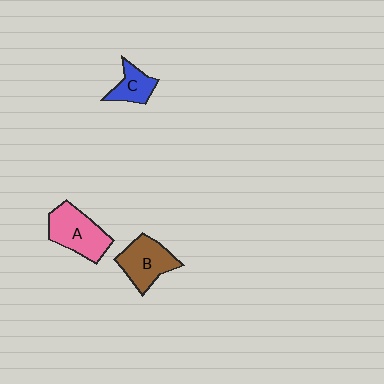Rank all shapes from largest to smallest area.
From largest to smallest: A (pink), B (brown), C (blue).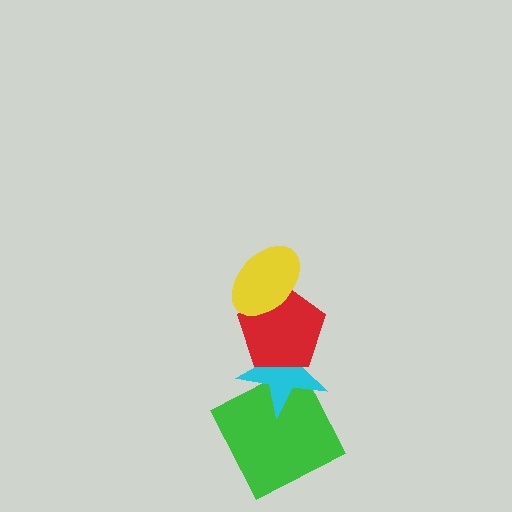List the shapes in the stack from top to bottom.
From top to bottom: the yellow ellipse, the red pentagon, the cyan star, the green square.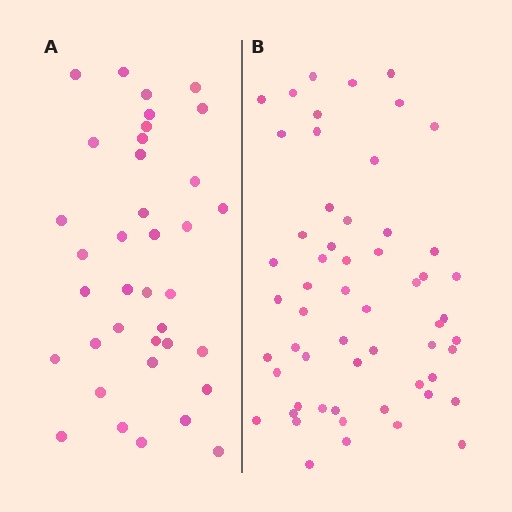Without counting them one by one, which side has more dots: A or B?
Region B (the right region) has more dots.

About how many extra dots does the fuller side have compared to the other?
Region B has approximately 20 more dots than region A.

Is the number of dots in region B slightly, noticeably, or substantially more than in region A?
Region B has substantially more. The ratio is roughly 1.5 to 1.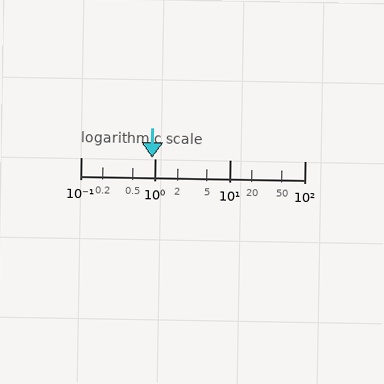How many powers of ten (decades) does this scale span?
The scale spans 3 decades, from 0.1 to 100.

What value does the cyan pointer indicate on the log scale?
The pointer indicates approximately 0.9.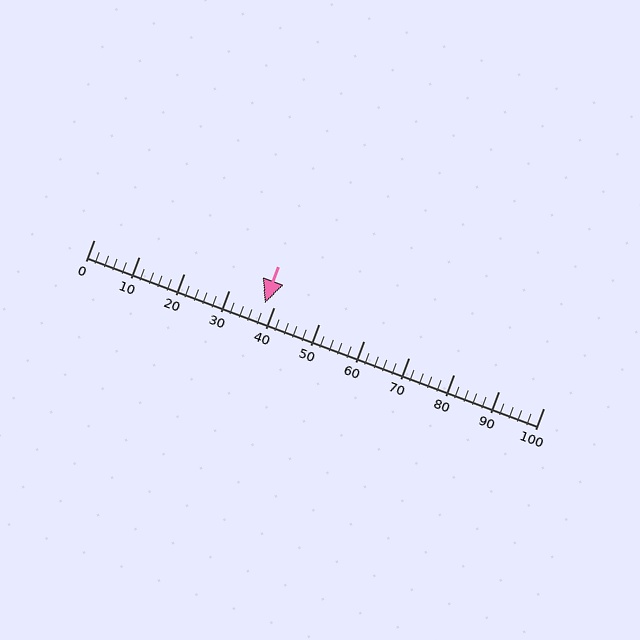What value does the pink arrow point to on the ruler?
The pink arrow points to approximately 38.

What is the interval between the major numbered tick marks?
The major tick marks are spaced 10 units apart.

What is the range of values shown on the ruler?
The ruler shows values from 0 to 100.